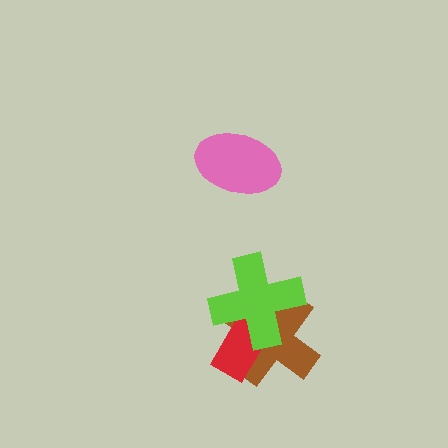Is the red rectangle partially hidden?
Yes, it is partially covered by another shape.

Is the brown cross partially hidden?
Yes, it is partially covered by another shape.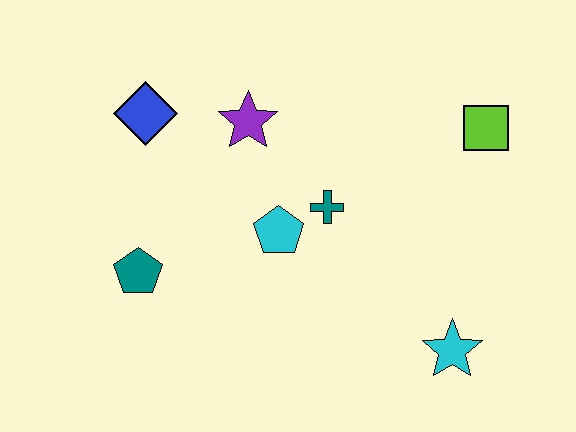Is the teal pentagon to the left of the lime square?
Yes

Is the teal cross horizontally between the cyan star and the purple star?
Yes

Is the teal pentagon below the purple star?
Yes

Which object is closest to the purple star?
The blue diamond is closest to the purple star.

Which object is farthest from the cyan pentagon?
The lime square is farthest from the cyan pentagon.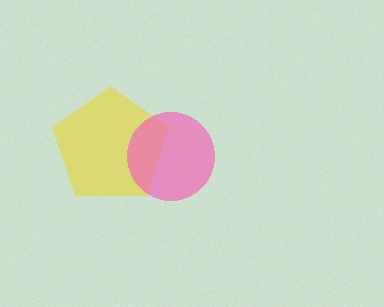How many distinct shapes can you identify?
There are 2 distinct shapes: a yellow pentagon, a pink circle.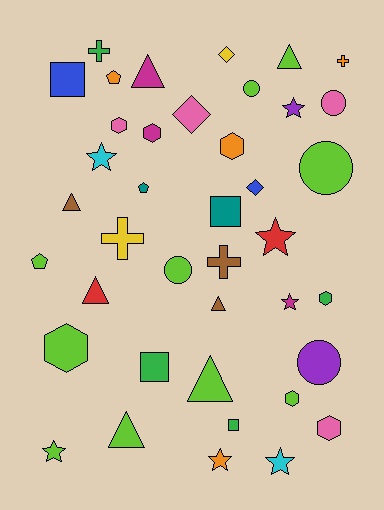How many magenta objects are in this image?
There are 3 magenta objects.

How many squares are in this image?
There are 4 squares.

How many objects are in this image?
There are 40 objects.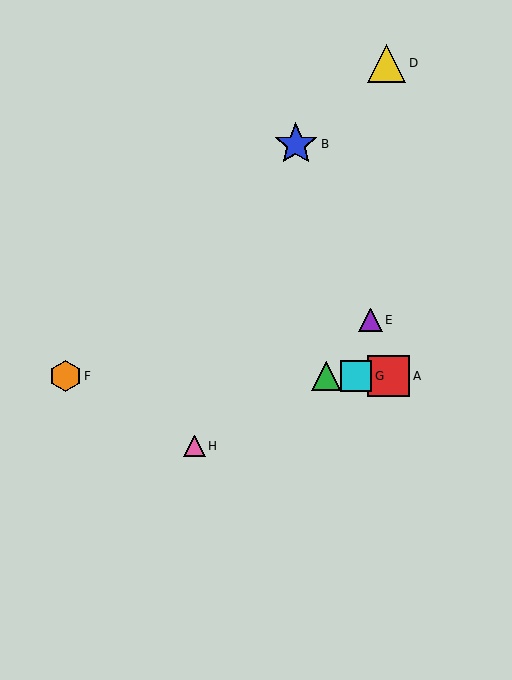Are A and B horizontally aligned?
No, A is at y≈376 and B is at y≈144.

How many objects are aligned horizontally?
4 objects (A, C, F, G) are aligned horizontally.